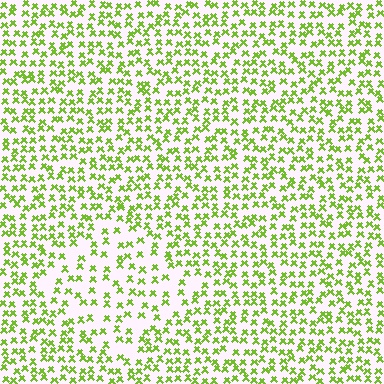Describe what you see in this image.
The image contains small lime elements arranged at two different densities. A diamond-shaped region is visible where the elements are less densely packed than the surrounding area.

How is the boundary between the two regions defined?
The boundary is defined by a change in element density (approximately 1.7x ratio). All elements are the same color, size, and shape.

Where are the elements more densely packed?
The elements are more densely packed outside the diamond boundary.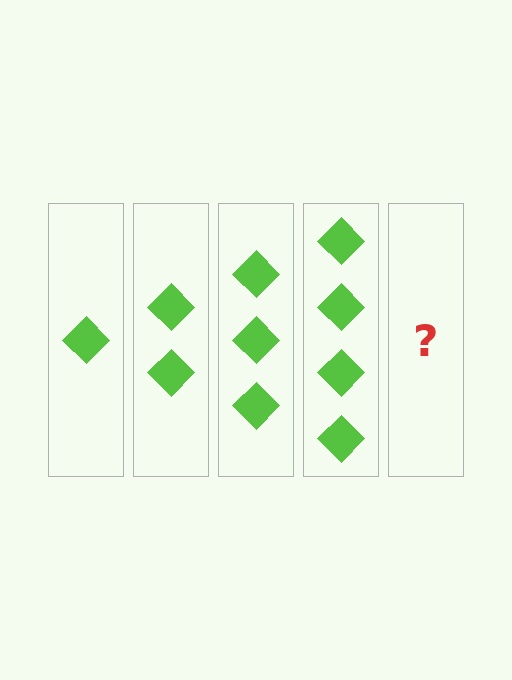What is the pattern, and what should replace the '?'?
The pattern is that each step adds one more diamond. The '?' should be 5 diamonds.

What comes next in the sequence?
The next element should be 5 diamonds.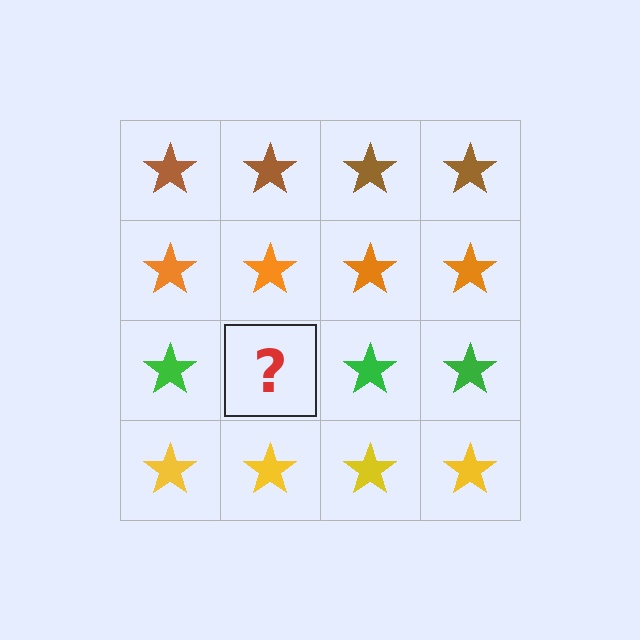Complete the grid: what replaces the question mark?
The question mark should be replaced with a green star.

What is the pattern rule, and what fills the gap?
The rule is that each row has a consistent color. The gap should be filled with a green star.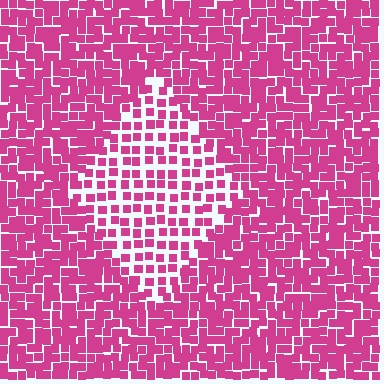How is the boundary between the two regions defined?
The boundary is defined by a change in element density (approximately 1.9x ratio). All elements are the same color, size, and shape.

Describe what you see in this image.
The image contains small magenta elements arranged at two different densities. A diamond-shaped region is visible where the elements are less densely packed than the surrounding area.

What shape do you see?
I see a diamond.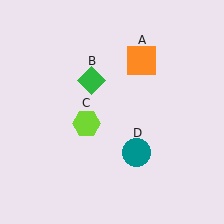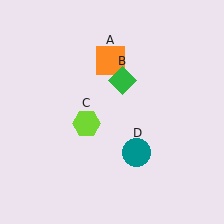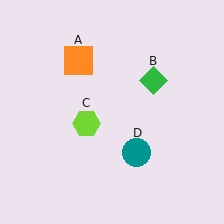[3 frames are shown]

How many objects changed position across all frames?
2 objects changed position: orange square (object A), green diamond (object B).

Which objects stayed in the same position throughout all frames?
Lime hexagon (object C) and teal circle (object D) remained stationary.